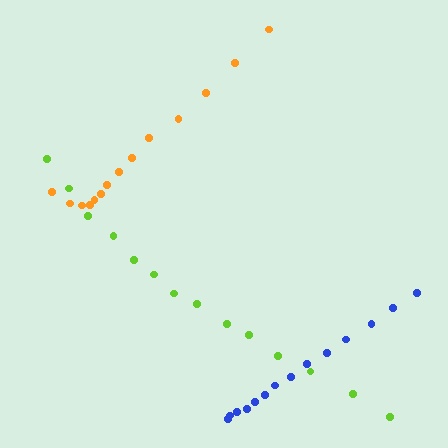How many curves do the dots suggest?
There are 3 distinct paths.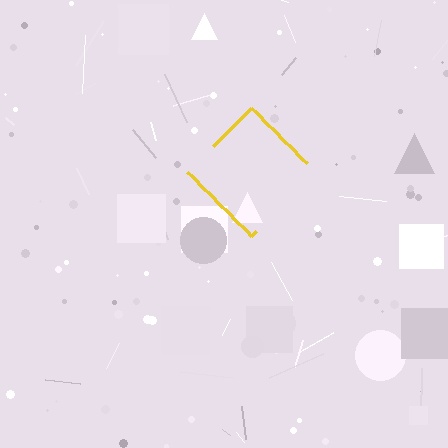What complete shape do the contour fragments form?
The contour fragments form a diamond.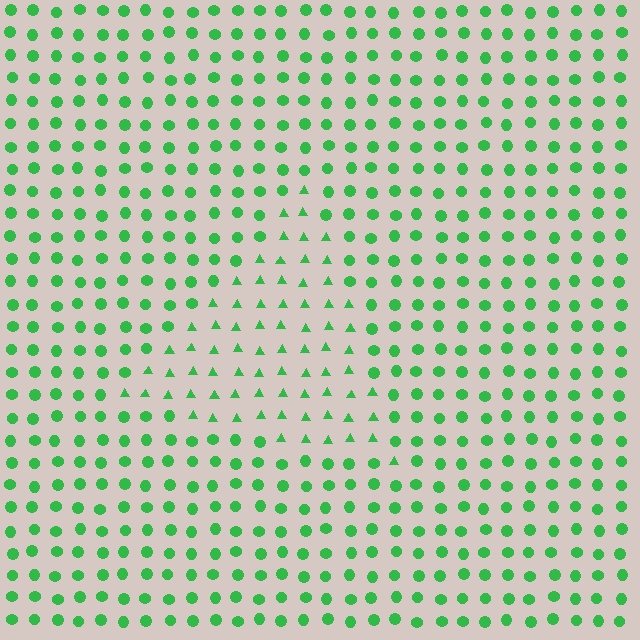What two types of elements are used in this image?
The image uses triangles inside the triangle region and circles outside it.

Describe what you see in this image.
The image is filled with small green elements arranged in a uniform grid. A triangle-shaped region contains triangles, while the surrounding area contains circles. The boundary is defined purely by the change in element shape.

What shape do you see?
I see a triangle.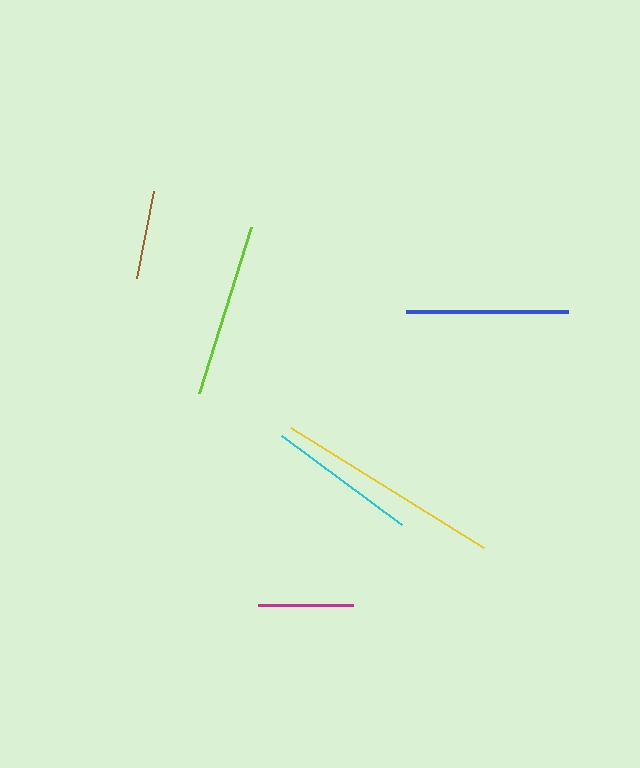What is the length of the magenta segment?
The magenta segment is approximately 95 pixels long.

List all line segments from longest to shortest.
From longest to shortest: yellow, lime, blue, cyan, magenta, brown.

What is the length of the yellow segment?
The yellow segment is approximately 227 pixels long.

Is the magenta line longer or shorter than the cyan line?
The cyan line is longer than the magenta line.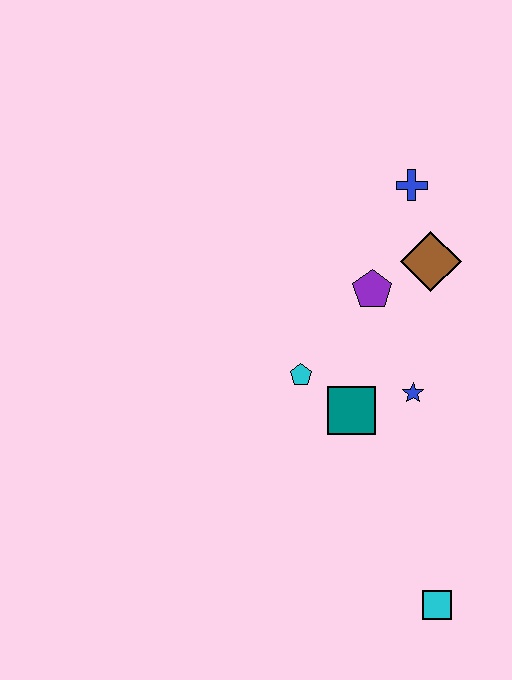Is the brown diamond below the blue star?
No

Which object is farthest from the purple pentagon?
The cyan square is farthest from the purple pentagon.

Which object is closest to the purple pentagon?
The brown diamond is closest to the purple pentagon.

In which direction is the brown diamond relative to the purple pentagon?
The brown diamond is to the right of the purple pentagon.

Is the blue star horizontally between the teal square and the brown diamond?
Yes